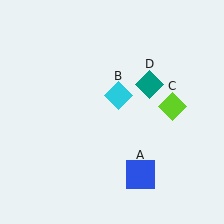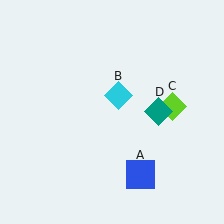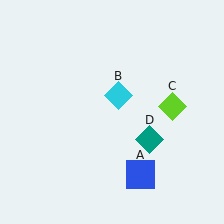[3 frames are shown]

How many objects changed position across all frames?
1 object changed position: teal diamond (object D).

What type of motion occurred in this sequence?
The teal diamond (object D) rotated clockwise around the center of the scene.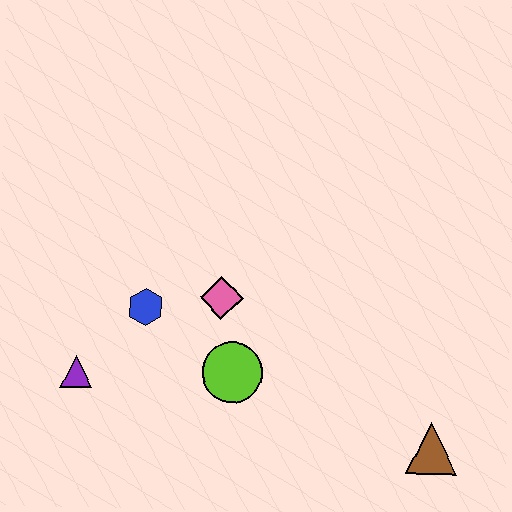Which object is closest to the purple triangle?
The blue hexagon is closest to the purple triangle.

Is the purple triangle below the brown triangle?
No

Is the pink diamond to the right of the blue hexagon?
Yes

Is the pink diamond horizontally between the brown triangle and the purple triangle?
Yes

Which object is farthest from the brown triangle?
The purple triangle is farthest from the brown triangle.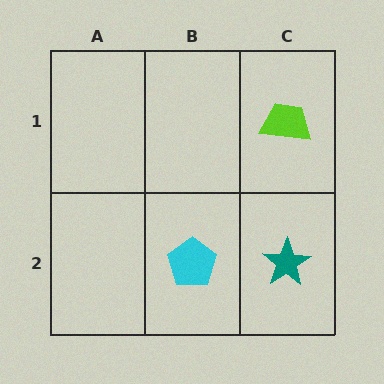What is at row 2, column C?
A teal star.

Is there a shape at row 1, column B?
No, that cell is empty.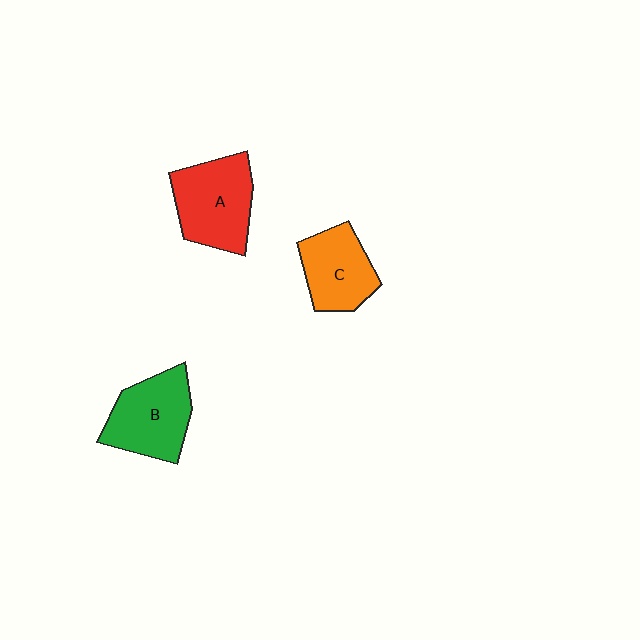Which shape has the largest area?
Shape A (red).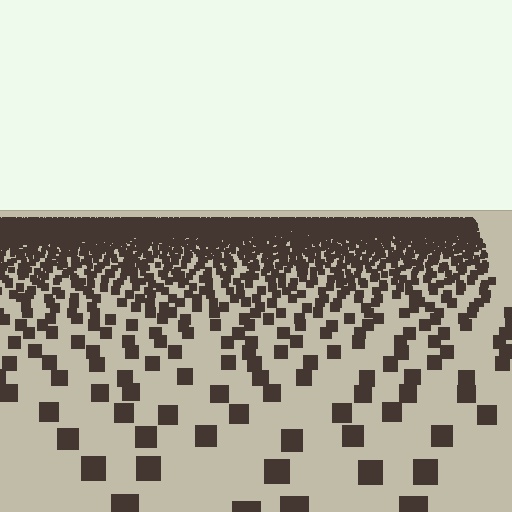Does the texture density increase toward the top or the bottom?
Density increases toward the top.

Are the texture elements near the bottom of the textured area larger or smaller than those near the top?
Larger. Near the bottom, elements are closer to the viewer and appear at a bigger on-screen size.